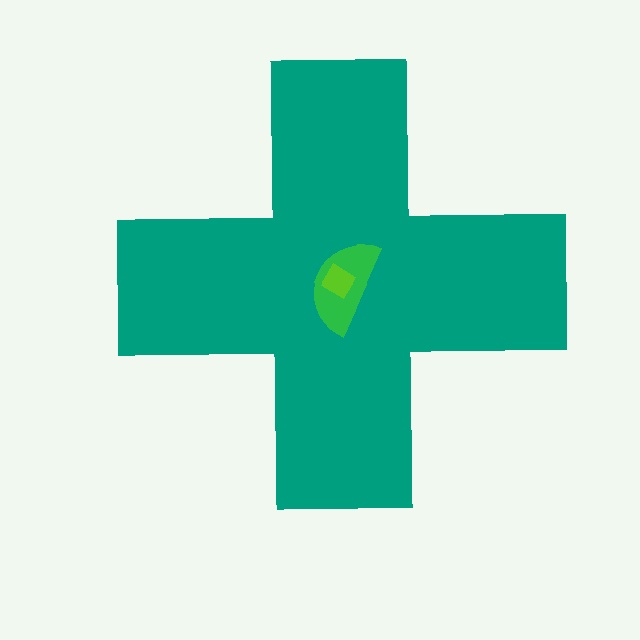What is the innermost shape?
The lime diamond.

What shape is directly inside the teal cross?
The green semicircle.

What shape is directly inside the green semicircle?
The lime diamond.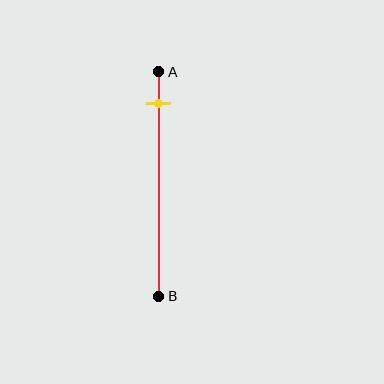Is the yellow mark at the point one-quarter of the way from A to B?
No, the mark is at about 15% from A, not at the 25% one-quarter point.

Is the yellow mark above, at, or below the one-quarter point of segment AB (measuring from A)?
The yellow mark is above the one-quarter point of segment AB.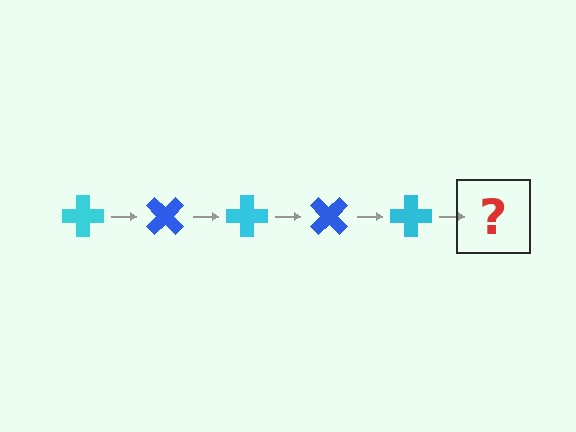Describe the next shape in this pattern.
It should be a blue cross, rotated 225 degrees from the start.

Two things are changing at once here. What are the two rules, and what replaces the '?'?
The two rules are that it rotates 45 degrees each step and the color cycles through cyan and blue. The '?' should be a blue cross, rotated 225 degrees from the start.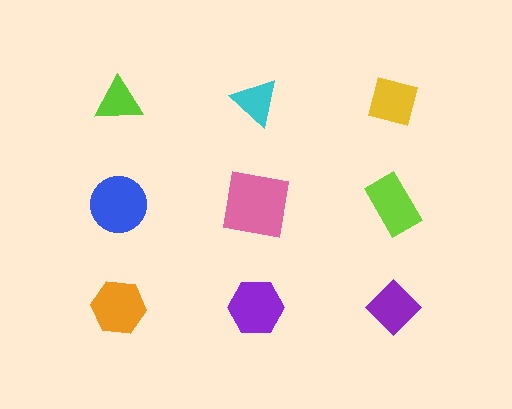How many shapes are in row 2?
3 shapes.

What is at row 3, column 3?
A purple diamond.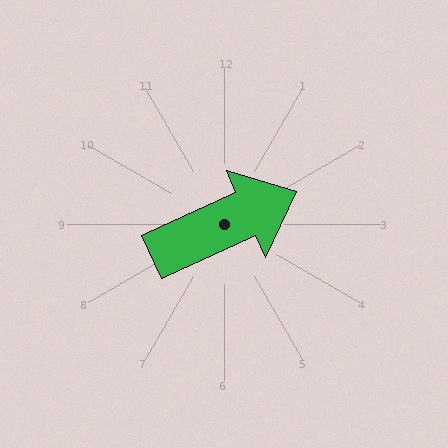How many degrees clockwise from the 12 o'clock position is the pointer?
Approximately 66 degrees.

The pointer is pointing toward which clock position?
Roughly 2 o'clock.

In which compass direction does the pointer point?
Northeast.